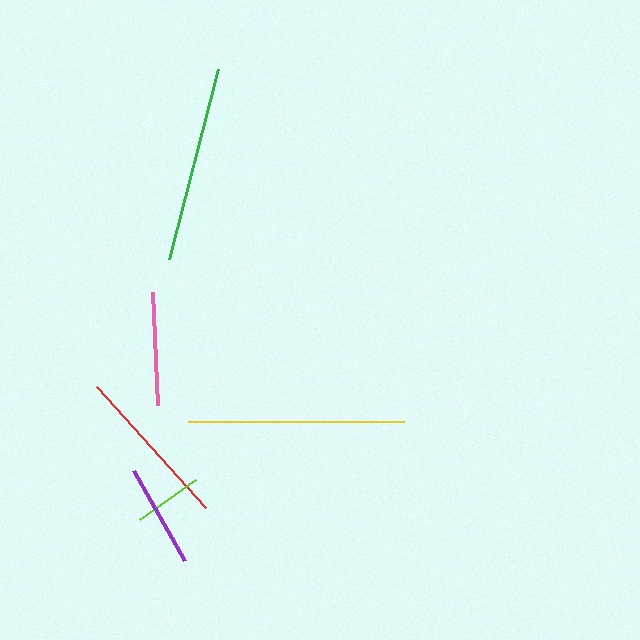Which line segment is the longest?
The yellow line is the longest at approximately 216 pixels.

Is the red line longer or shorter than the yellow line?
The yellow line is longer than the red line.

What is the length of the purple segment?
The purple segment is approximately 103 pixels long.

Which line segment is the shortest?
The lime line is the shortest at approximately 69 pixels.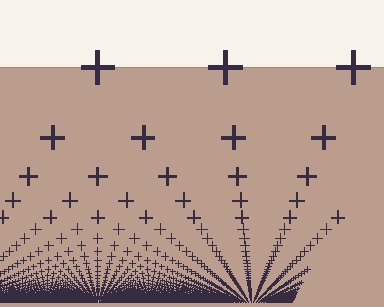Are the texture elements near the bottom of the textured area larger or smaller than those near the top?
Smaller. The gradient is inverted — elements near the bottom are smaller and denser.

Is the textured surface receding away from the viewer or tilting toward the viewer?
The surface appears to tilt toward the viewer. Texture elements get larger and sparser toward the top.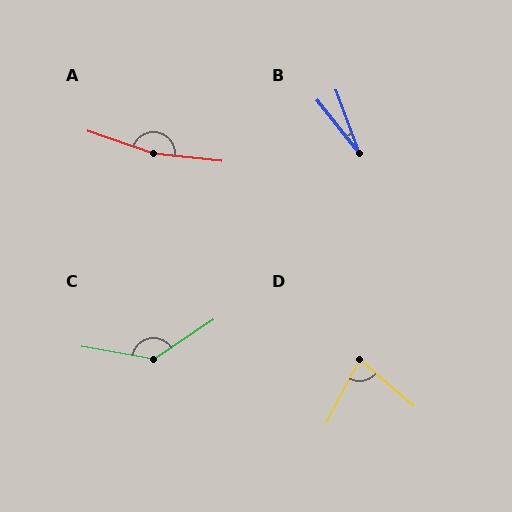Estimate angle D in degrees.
Approximately 78 degrees.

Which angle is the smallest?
B, at approximately 18 degrees.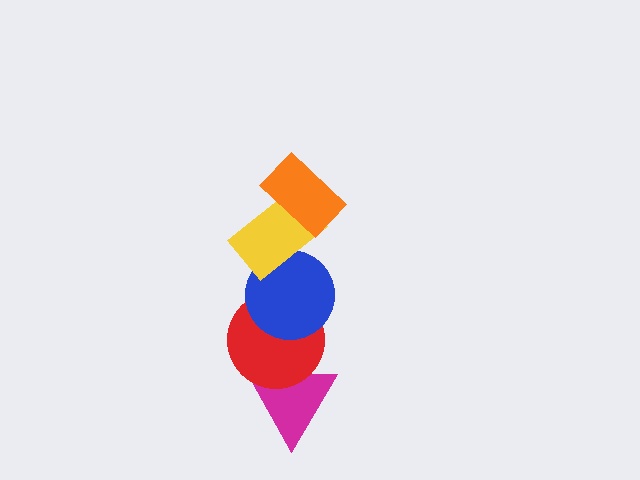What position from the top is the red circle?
The red circle is 4th from the top.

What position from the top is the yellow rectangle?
The yellow rectangle is 2nd from the top.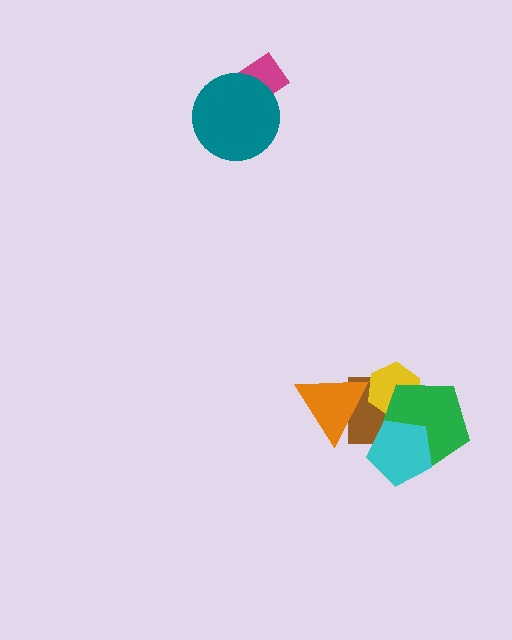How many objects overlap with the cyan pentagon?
2 objects overlap with the cyan pentagon.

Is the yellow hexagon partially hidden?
Yes, it is partially covered by another shape.